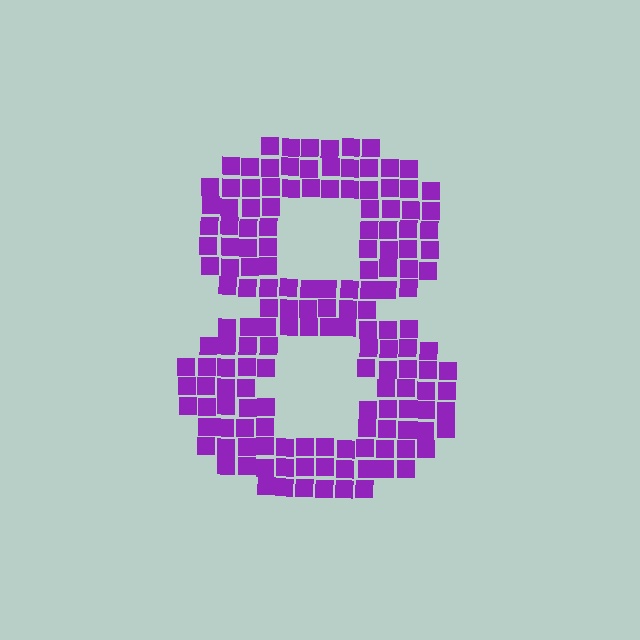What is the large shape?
The large shape is the digit 8.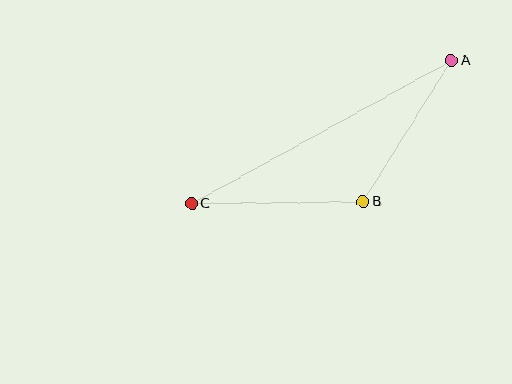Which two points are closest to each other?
Points A and B are closest to each other.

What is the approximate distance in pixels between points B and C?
The distance between B and C is approximately 172 pixels.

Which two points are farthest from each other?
Points A and C are farthest from each other.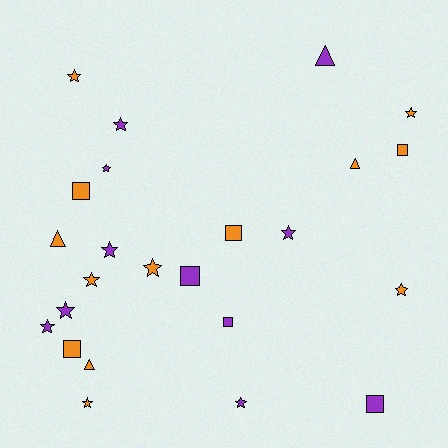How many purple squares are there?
There are 3 purple squares.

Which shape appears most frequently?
Star, with 13 objects.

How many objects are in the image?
There are 24 objects.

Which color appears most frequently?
Orange, with 13 objects.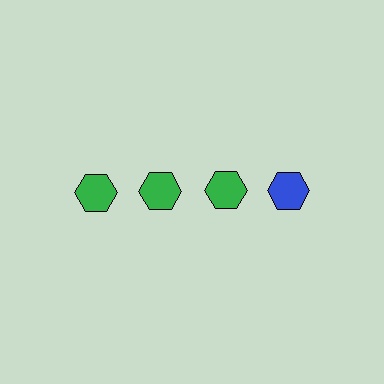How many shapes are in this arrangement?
There are 4 shapes arranged in a grid pattern.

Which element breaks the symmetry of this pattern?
The blue hexagon in the top row, second from right column breaks the symmetry. All other shapes are green hexagons.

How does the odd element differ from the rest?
It has a different color: blue instead of green.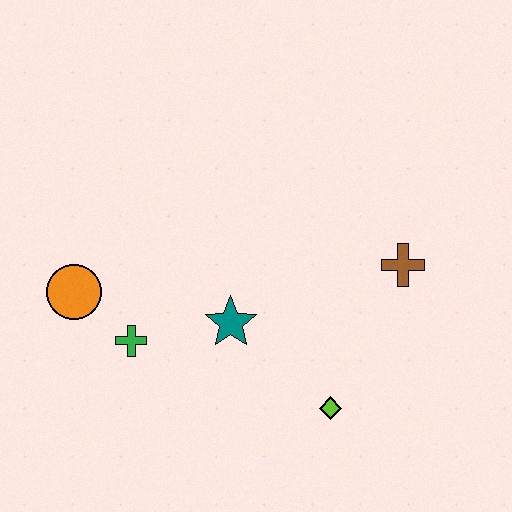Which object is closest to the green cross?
The orange circle is closest to the green cross.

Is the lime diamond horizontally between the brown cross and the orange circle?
Yes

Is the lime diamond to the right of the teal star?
Yes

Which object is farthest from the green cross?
The brown cross is farthest from the green cross.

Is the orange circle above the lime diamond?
Yes